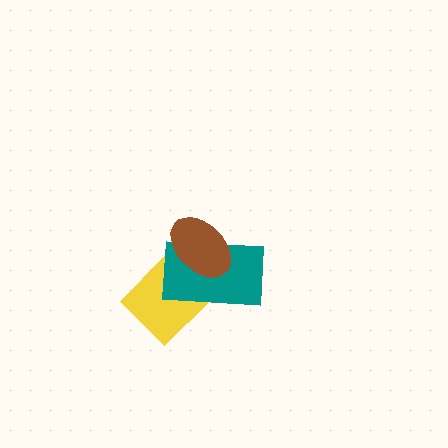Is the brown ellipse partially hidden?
No, no other shape covers it.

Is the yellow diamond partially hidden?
Yes, it is partially covered by another shape.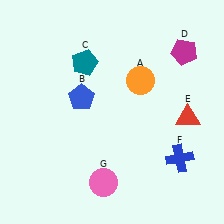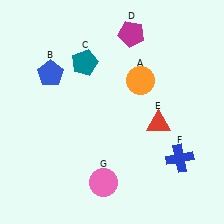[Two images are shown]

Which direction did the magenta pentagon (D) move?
The magenta pentagon (D) moved left.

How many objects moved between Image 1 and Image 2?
3 objects moved between the two images.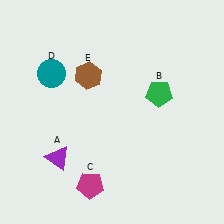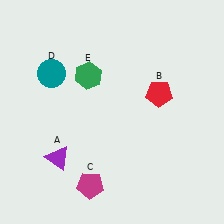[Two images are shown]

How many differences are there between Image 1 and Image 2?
There are 2 differences between the two images.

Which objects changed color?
B changed from green to red. E changed from brown to green.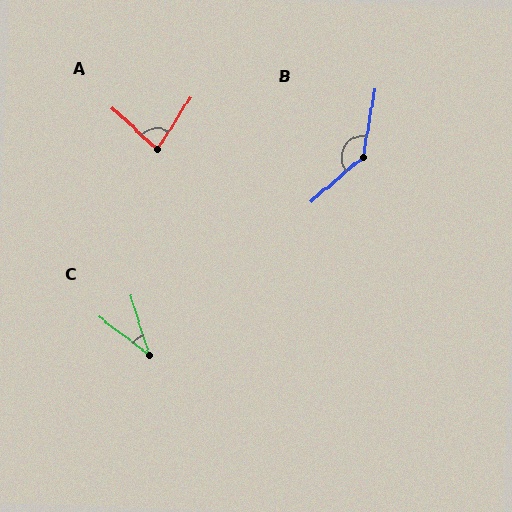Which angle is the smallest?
C, at approximately 36 degrees.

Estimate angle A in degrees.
Approximately 79 degrees.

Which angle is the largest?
B, at approximately 141 degrees.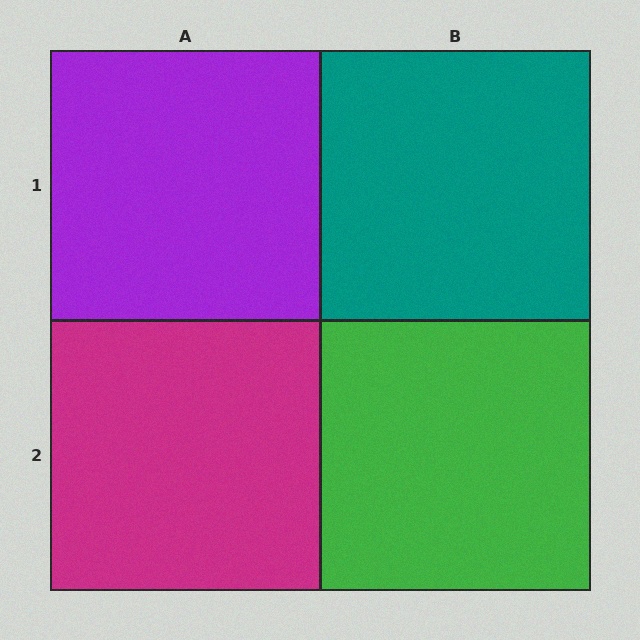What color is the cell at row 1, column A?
Purple.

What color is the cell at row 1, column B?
Teal.